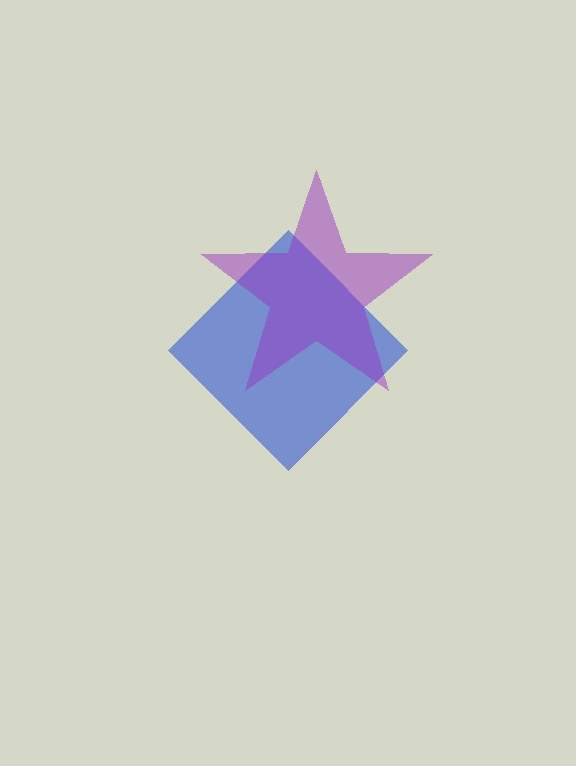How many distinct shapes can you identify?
There are 2 distinct shapes: a blue diamond, a purple star.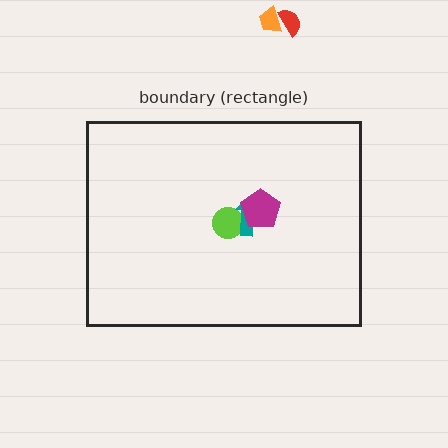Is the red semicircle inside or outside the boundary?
Outside.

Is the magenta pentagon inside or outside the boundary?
Inside.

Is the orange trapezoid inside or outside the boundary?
Outside.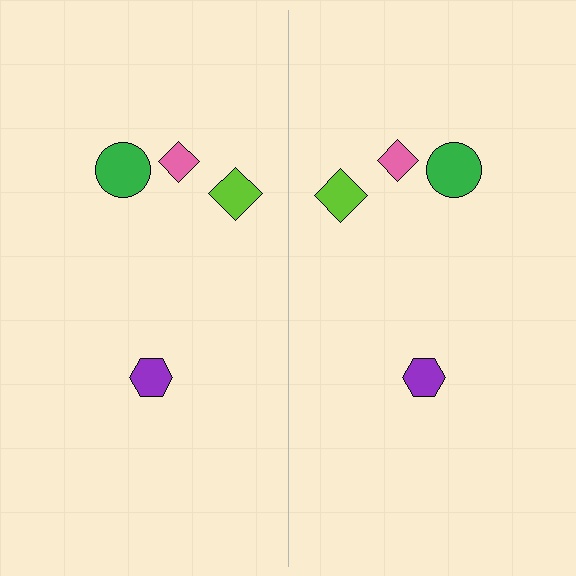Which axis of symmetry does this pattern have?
The pattern has a vertical axis of symmetry running through the center of the image.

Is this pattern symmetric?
Yes, this pattern has bilateral (reflection) symmetry.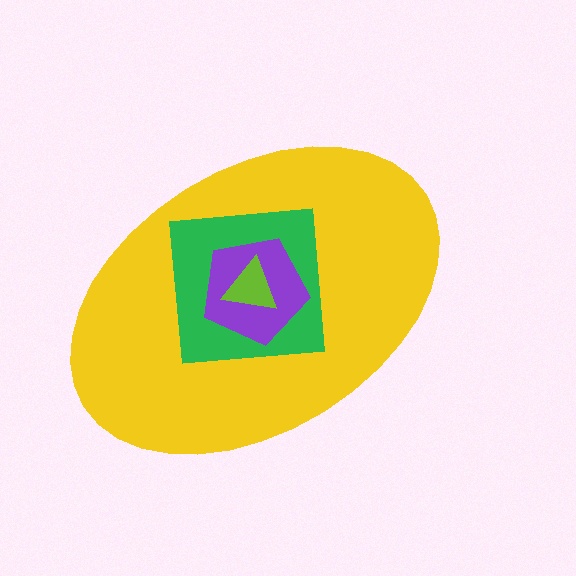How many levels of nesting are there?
4.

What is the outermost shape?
The yellow ellipse.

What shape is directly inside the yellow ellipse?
The green square.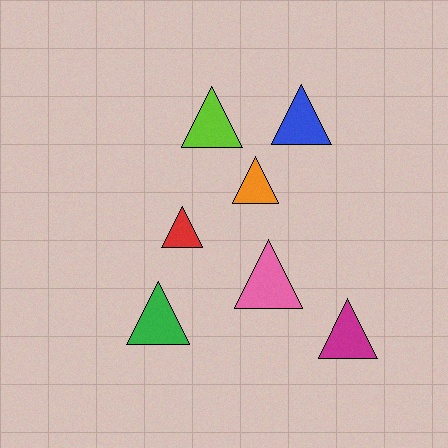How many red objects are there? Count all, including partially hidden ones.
There is 1 red object.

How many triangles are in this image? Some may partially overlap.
There are 7 triangles.